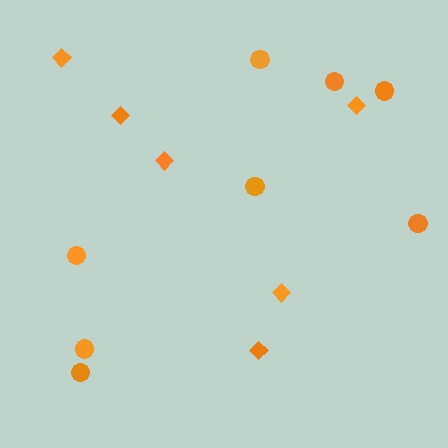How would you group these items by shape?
There are 2 groups: one group of circles (8) and one group of diamonds (6).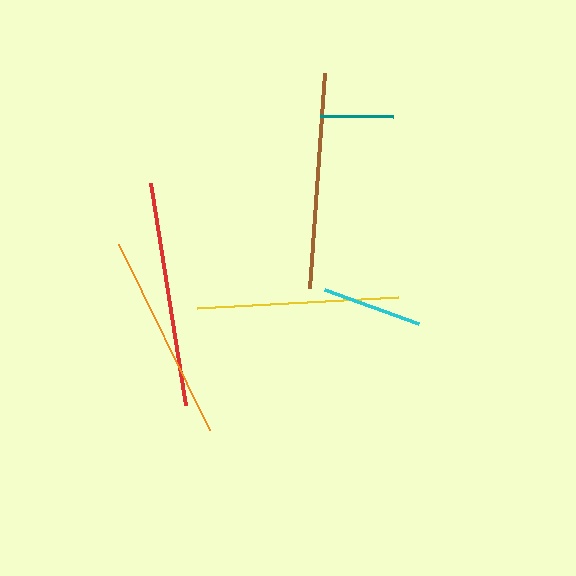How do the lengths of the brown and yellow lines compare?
The brown and yellow lines are approximately the same length.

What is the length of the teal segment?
The teal segment is approximately 73 pixels long.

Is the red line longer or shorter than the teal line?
The red line is longer than the teal line.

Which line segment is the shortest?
The teal line is the shortest at approximately 73 pixels.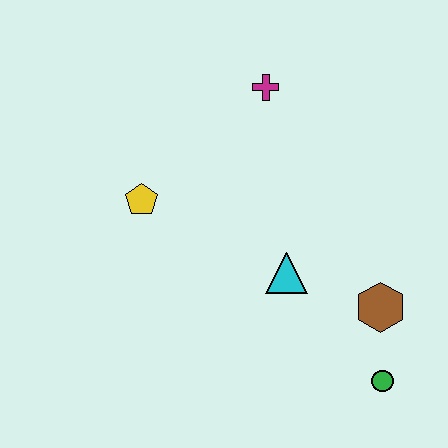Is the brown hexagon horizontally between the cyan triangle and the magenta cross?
No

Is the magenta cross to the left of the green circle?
Yes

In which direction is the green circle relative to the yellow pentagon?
The green circle is to the right of the yellow pentagon.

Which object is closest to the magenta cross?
The yellow pentagon is closest to the magenta cross.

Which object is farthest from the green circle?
The magenta cross is farthest from the green circle.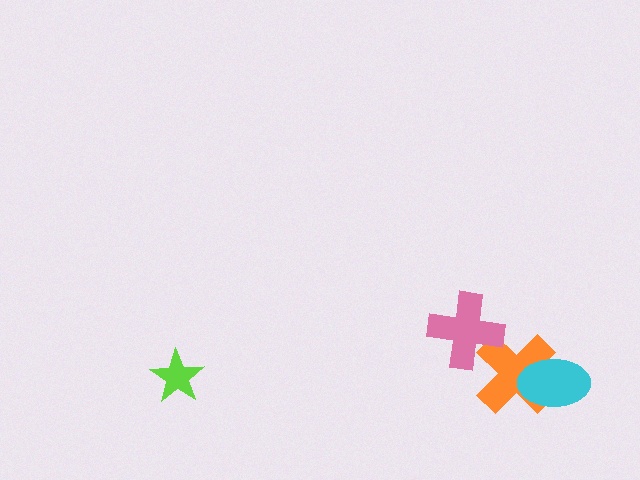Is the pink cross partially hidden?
No, no other shape covers it.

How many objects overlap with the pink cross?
1 object overlaps with the pink cross.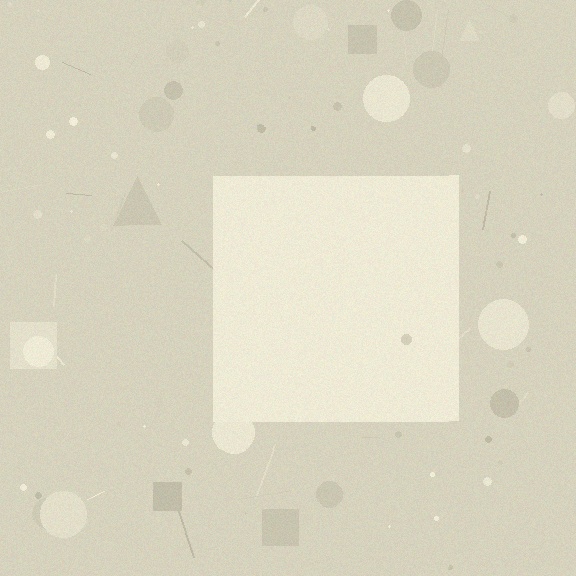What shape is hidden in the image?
A square is hidden in the image.